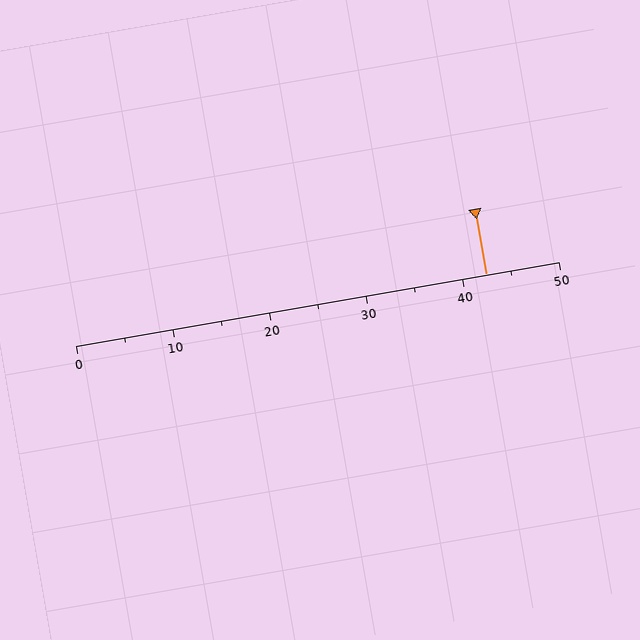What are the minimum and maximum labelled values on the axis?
The axis runs from 0 to 50.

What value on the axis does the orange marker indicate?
The marker indicates approximately 42.5.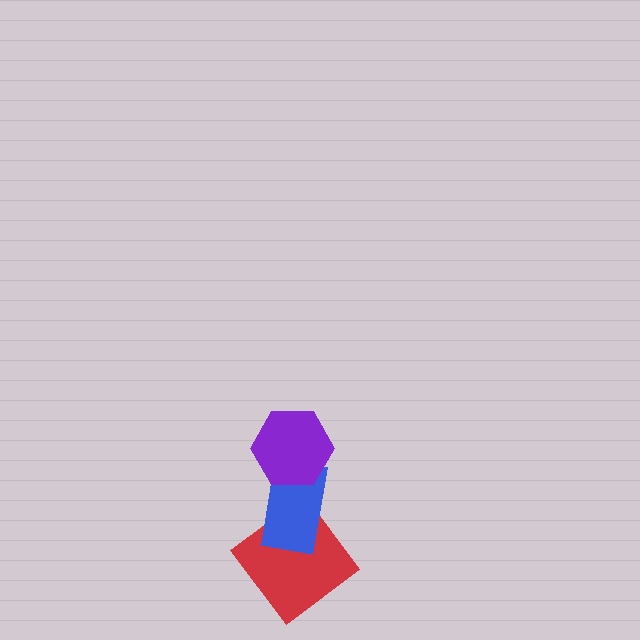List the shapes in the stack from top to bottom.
From top to bottom: the purple hexagon, the blue rectangle, the red diamond.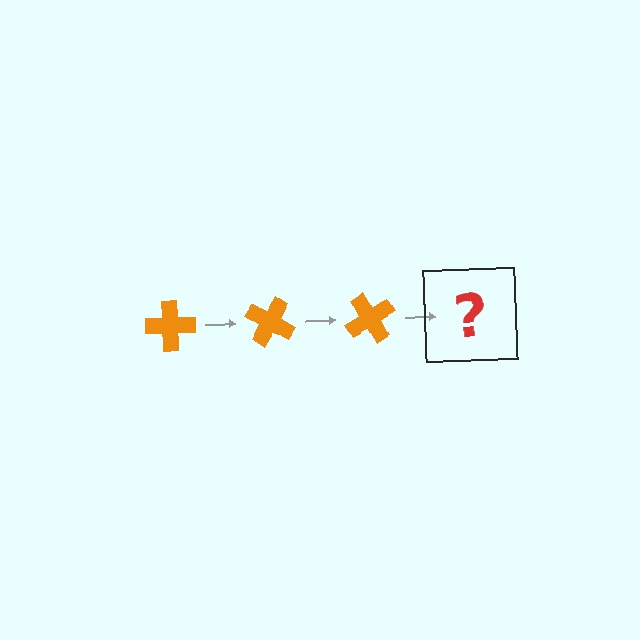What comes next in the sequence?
The next element should be an orange cross rotated 90 degrees.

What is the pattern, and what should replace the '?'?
The pattern is that the cross rotates 30 degrees each step. The '?' should be an orange cross rotated 90 degrees.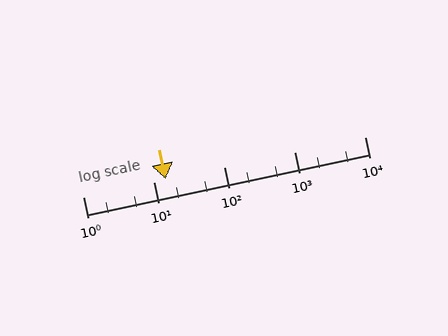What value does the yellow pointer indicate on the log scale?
The pointer indicates approximately 15.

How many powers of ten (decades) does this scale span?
The scale spans 4 decades, from 1 to 10000.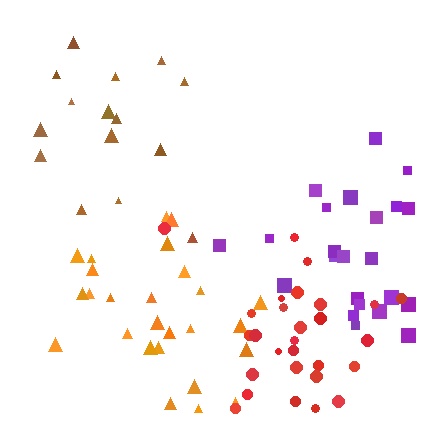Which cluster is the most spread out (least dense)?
Brown.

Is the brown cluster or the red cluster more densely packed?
Red.